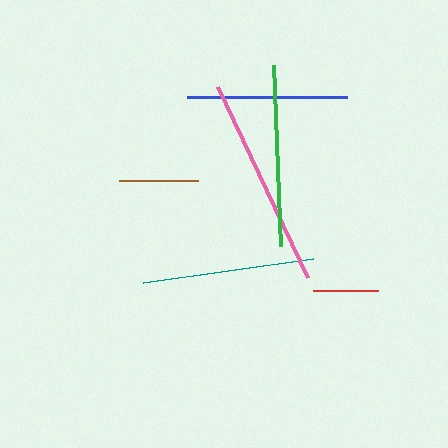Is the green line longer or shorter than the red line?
The green line is longer than the red line.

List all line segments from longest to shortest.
From longest to shortest: pink, green, teal, blue, brown, red.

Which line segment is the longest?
The pink line is the longest at approximately 211 pixels.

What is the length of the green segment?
The green segment is approximately 181 pixels long.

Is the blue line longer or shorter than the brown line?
The blue line is longer than the brown line.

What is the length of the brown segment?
The brown segment is approximately 78 pixels long.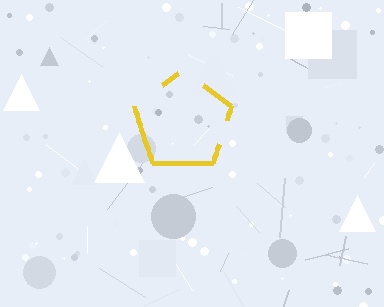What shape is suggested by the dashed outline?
The dashed outline suggests a pentagon.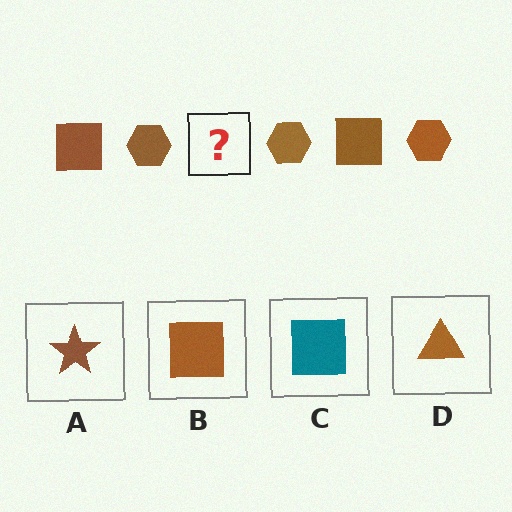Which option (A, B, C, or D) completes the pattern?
B.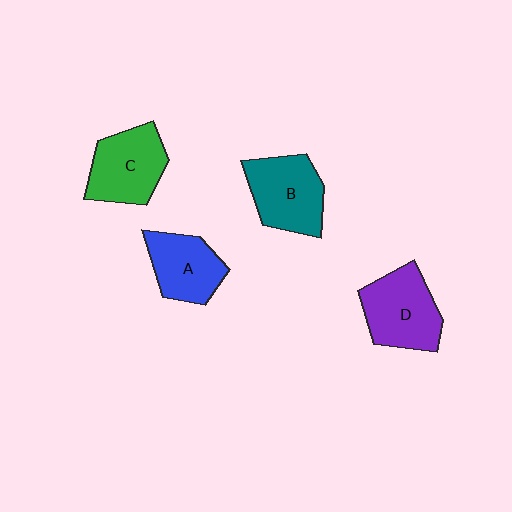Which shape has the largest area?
Shape D (purple).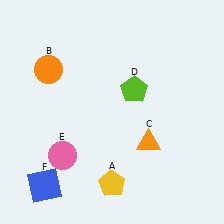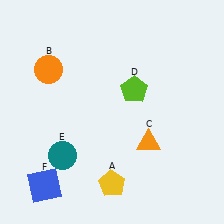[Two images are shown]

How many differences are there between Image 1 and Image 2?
There is 1 difference between the two images.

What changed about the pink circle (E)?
In Image 1, E is pink. In Image 2, it changed to teal.